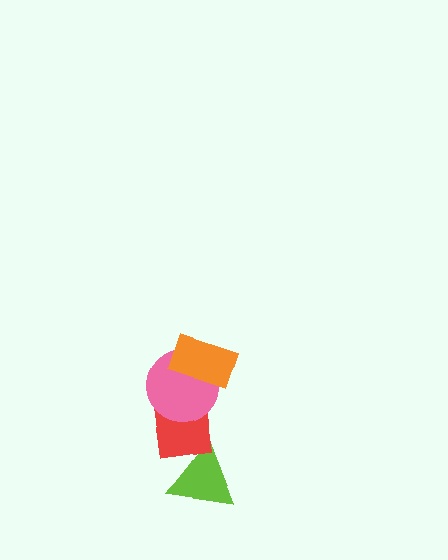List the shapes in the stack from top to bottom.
From top to bottom: the orange rectangle, the pink circle, the red square, the lime triangle.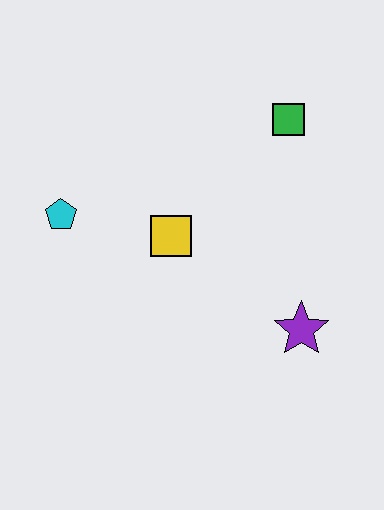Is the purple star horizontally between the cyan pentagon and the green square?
No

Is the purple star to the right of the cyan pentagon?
Yes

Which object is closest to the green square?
The yellow square is closest to the green square.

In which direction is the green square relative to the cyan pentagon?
The green square is to the right of the cyan pentagon.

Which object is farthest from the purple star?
The cyan pentagon is farthest from the purple star.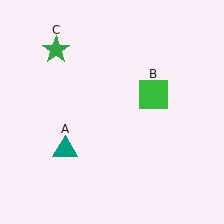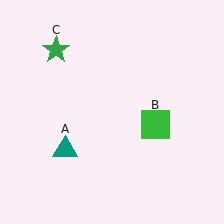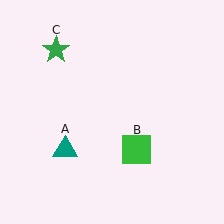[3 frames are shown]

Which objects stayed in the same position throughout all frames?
Teal triangle (object A) and green star (object C) remained stationary.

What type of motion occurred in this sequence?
The green square (object B) rotated clockwise around the center of the scene.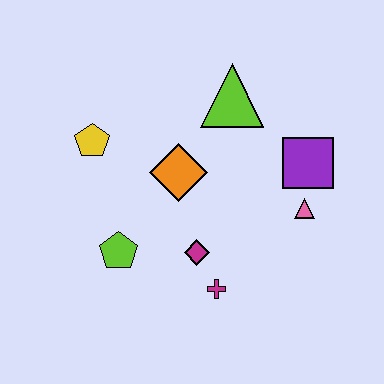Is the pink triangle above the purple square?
No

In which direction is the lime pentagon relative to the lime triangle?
The lime pentagon is below the lime triangle.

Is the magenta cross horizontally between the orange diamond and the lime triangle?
Yes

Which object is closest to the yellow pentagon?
The orange diamond is closest to the yellow pentagon.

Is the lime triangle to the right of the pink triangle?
No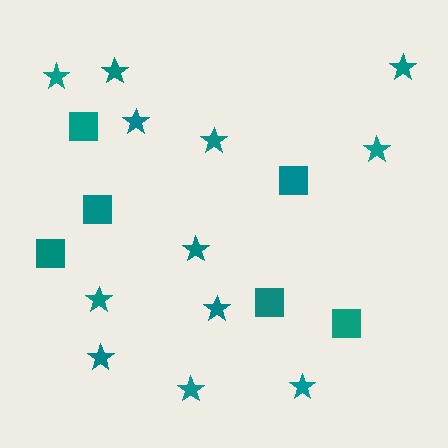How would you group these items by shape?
There are 2 groups: one group of squares (6) and one group of stars (12).